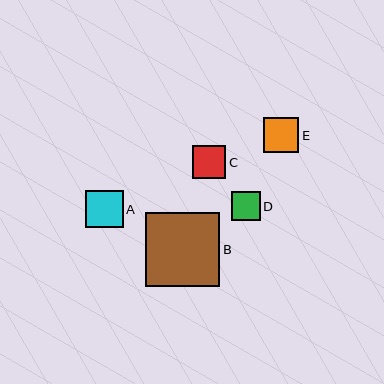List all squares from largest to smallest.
From largest to smallest: B, A, E, C, D.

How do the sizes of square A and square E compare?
Square A and square E are approximately the same size.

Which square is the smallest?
Square D is the smallest with a size of approximately 29 pixels.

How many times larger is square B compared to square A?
Square B is approximately 2.0 times the size of square A.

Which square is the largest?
Square B is the largest with a size of approximately 74 pixels.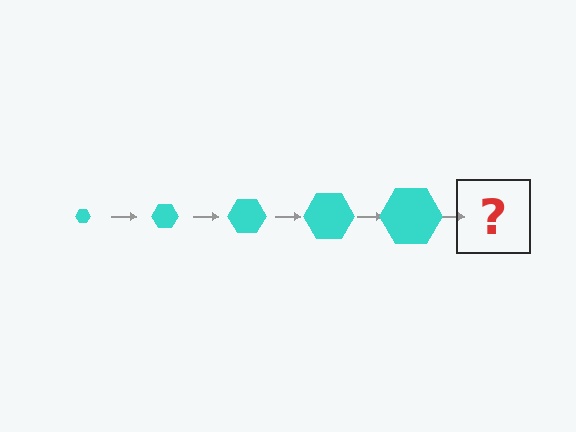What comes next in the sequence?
The next element should be a cyan hexagon, larger than the previous one.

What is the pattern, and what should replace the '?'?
The pattern is that the hexagon gets progressively larger each step. The '?' should be a cyan hexagon, larger than the previous one.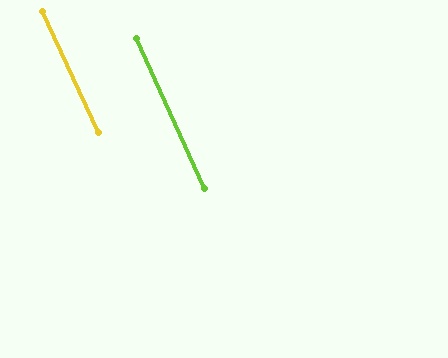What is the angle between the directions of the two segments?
Approximately 0 degrees.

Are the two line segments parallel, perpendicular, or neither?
Parallel — their directions differ by only 0.4°.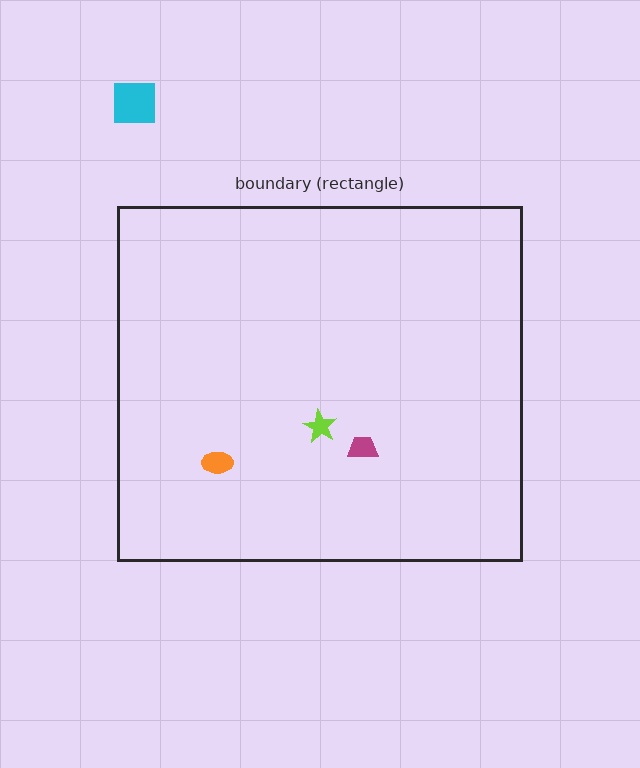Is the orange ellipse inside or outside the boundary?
Inside.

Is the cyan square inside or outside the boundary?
Outside.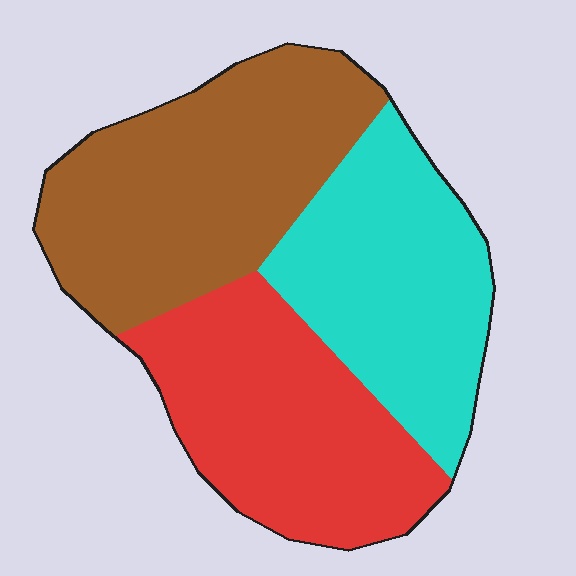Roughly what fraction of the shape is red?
Red takes up about one third (1/3) of the shape.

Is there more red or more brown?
Brown.